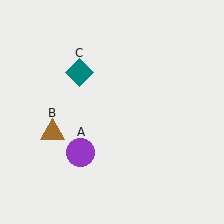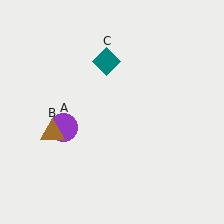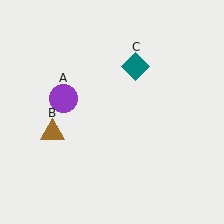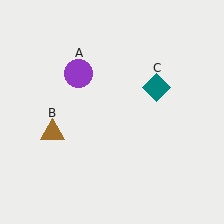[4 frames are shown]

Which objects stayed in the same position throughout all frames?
Brown triangle (object B) remained stationary.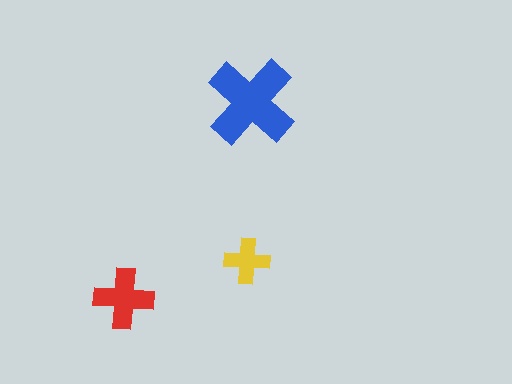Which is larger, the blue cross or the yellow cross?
The blue one.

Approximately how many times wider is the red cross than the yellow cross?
About 1.5 times wider.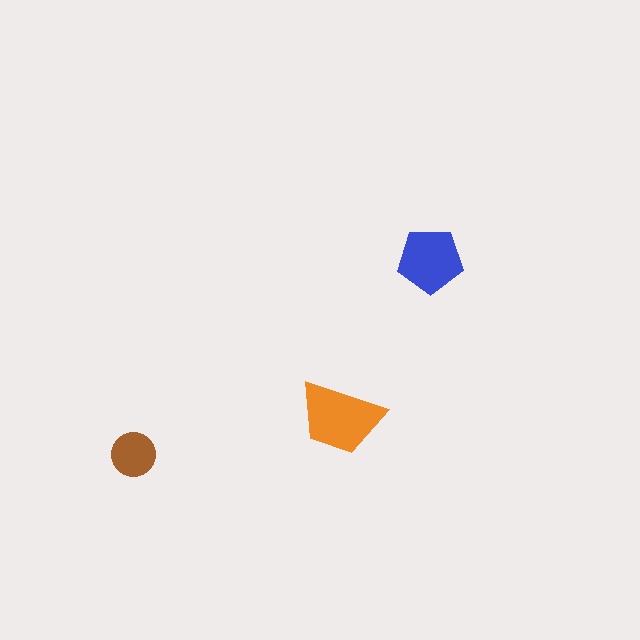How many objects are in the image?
There are 3 objects in the image.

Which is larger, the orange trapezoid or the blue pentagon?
The orange trapezoid.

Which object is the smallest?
The brown circle.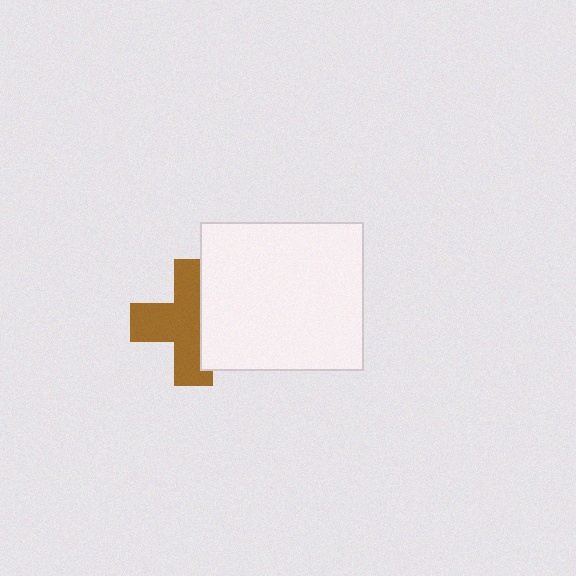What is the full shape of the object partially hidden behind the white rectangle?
The partially hidden object is a brown cross.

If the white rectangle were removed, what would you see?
You would see the complete brown cross.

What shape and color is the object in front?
The object in front is a white rectangle.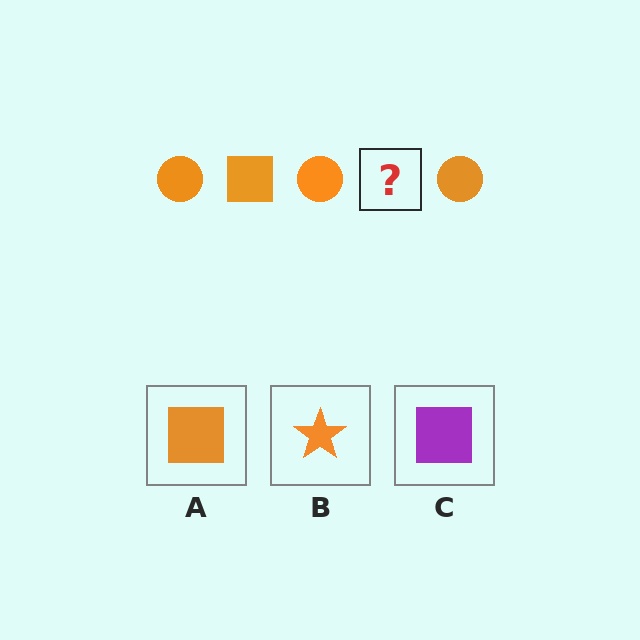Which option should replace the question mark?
Option A.